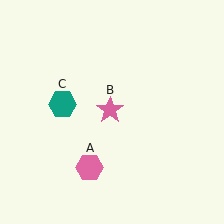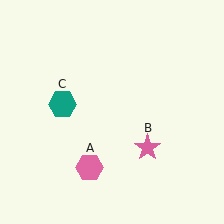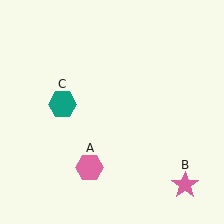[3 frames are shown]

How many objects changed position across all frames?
1 object changed position: pink star (object B).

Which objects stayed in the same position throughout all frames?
Pink hexagon (object A) and teal hexagon (object C) remained stationary.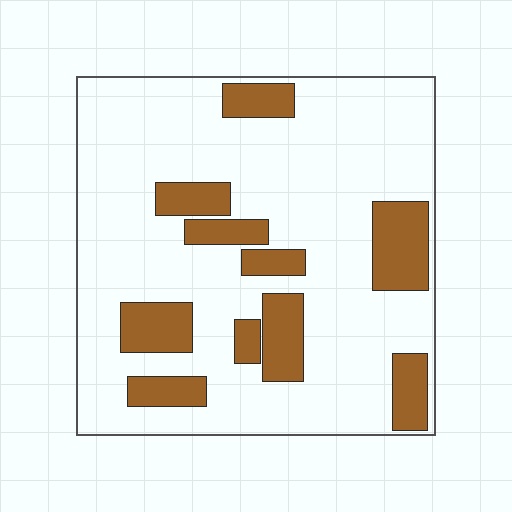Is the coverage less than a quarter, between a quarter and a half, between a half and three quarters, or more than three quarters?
Less than a quarter.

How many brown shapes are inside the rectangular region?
10.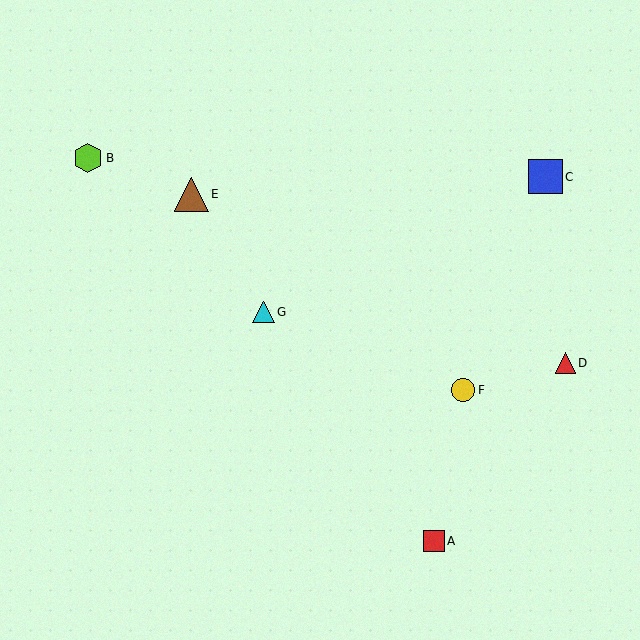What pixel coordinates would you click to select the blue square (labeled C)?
Click at (545, 177) to select the blue square C.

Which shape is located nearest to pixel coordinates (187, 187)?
The brown triangle (labeled E) at (191, 194) is nearest to that location.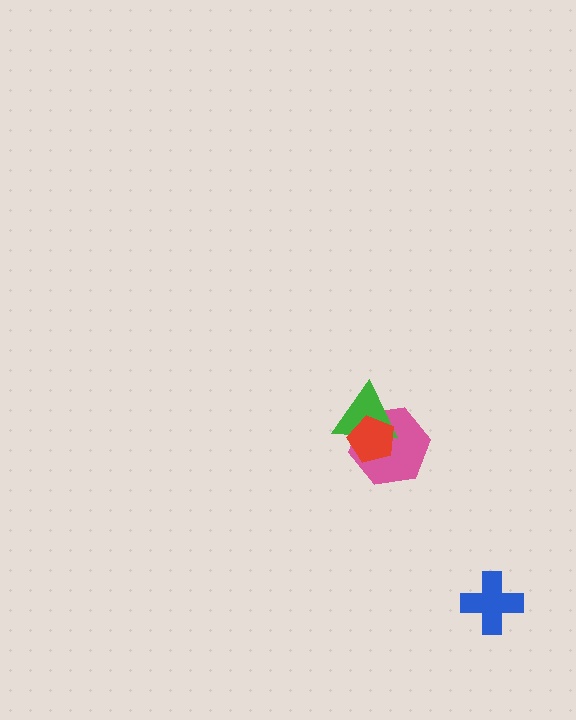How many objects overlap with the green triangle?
2 objects overlap with the green triangle.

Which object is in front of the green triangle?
The red pentagon is in front of the green triangle.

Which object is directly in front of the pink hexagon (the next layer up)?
The green triangle is directly in front of the pink hexagon.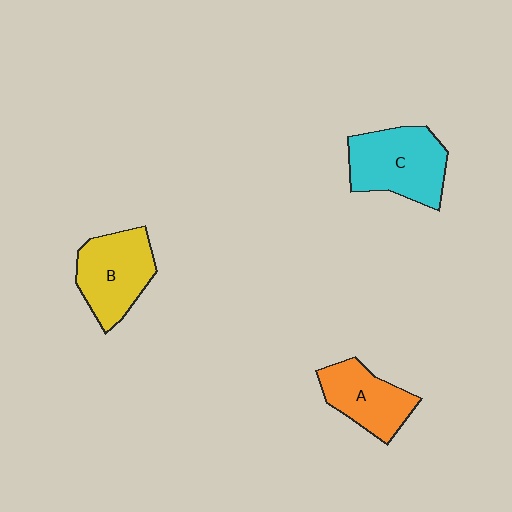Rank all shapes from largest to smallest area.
From largest to smallest: C (cyan), B (yellow), A (orange).